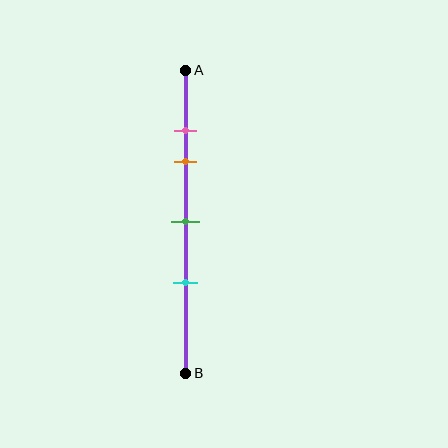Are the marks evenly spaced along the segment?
No, the marks are not evenly spaced.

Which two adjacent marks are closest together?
The pink and orange marks are the closest adjacent pair.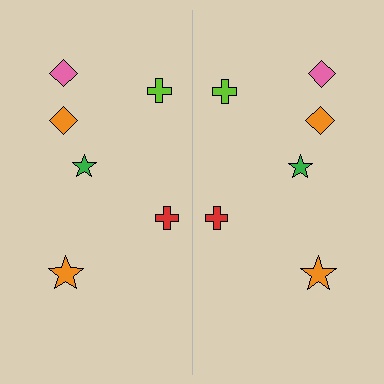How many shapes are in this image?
There are 12 shapes in this image.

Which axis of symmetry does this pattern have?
The pattern has a vertical axis of symmetry running through the center of the image.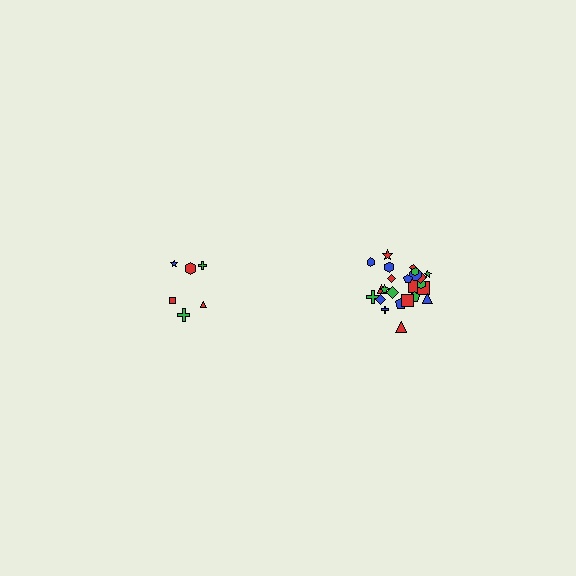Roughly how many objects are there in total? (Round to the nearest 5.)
Roughly 30 objects in total.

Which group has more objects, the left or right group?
The right group.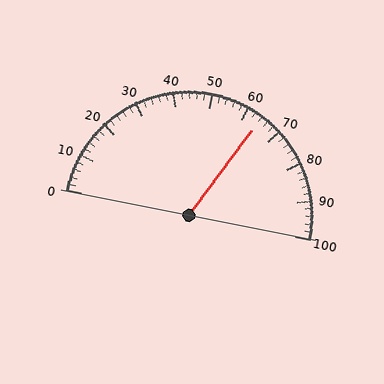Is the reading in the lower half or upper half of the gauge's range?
The reading is in the upper half of the range (0 to 100).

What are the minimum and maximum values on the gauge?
The gauge ranges from 0 to 100.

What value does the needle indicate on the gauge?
The needle indicates approximately 64.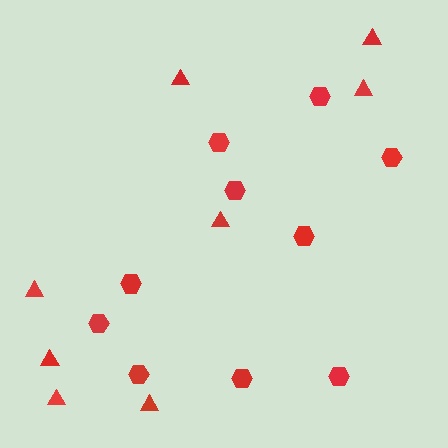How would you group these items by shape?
There are 2 groups: one group of hexagons (10) and one group of triangles (8).